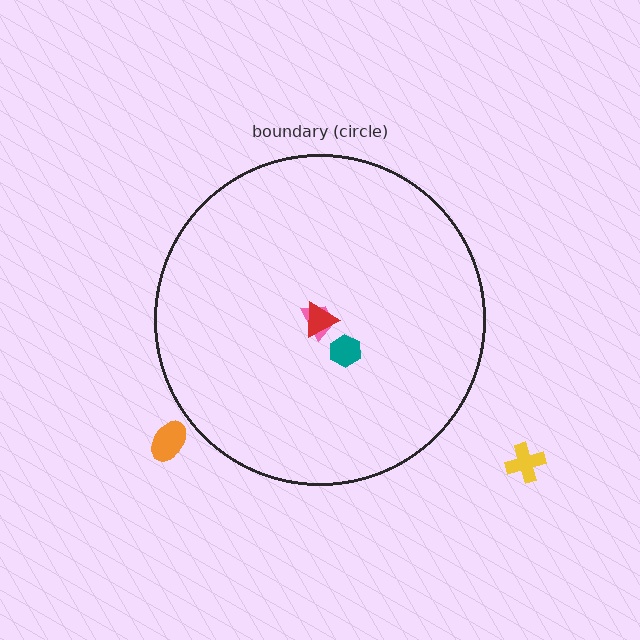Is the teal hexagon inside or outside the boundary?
Inside.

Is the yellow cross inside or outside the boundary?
Outside.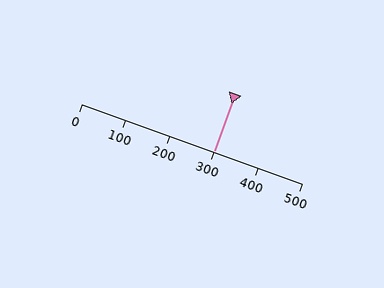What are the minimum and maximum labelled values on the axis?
The axis runs from 0 to 500.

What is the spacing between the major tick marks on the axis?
The major ticks are spaced 100 apart.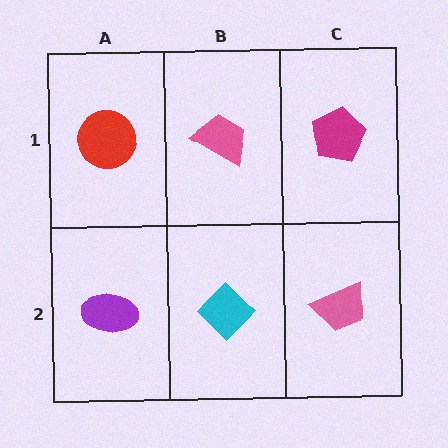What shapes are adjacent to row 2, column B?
A pink trapezoid (row 1, column B), a purple ellipse (row 2, column A), a pink trapezoid (row 2, column C).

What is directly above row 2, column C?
A magenta pentagon.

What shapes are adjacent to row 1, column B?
A cyan diamond (row 2, column B), a red circle (row 1, column A), a magenta pentagon (row 1, column C).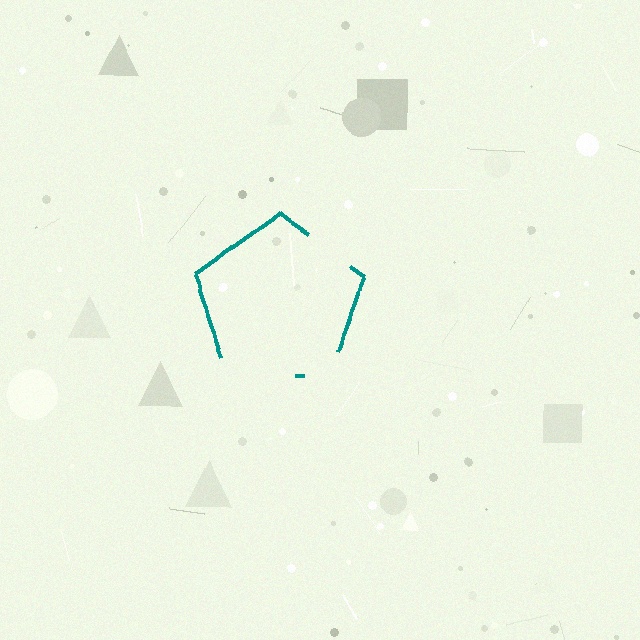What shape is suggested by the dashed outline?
The dashed outline suggests a pentagon.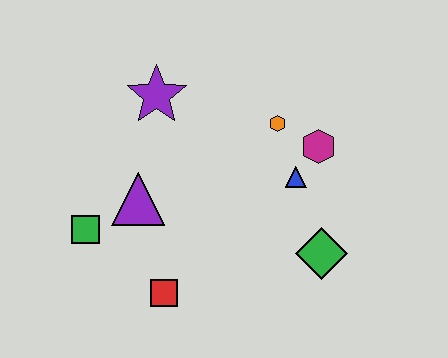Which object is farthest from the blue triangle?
The green square is farthest from the blue triangle.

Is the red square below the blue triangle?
Yes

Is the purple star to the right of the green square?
Yes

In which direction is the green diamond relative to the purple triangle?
The green diamond is to the right of the purple triangle.